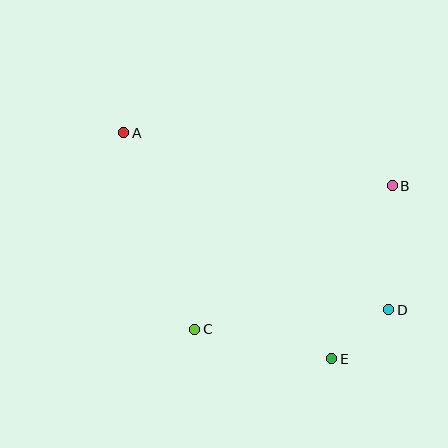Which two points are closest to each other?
Points D and E are closest to each other.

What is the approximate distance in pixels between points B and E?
The distance between B and E is approximately 183 pixels.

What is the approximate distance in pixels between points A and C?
The distance between A and C is approximately 209 pixels.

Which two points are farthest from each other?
Points A and D are farthest from each other.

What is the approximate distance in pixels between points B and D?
The distance between B and D is approximately 124 pixels.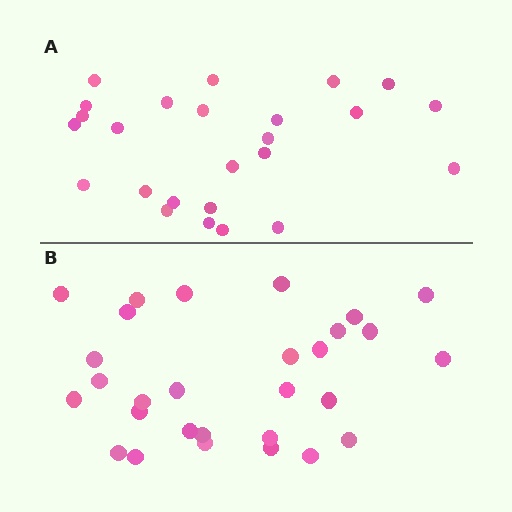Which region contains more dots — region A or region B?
Region B (the bottom region) has more dots.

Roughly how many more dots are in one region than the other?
Region B has about 4 more dots than region A.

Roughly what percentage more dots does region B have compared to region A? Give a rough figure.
About 15% more.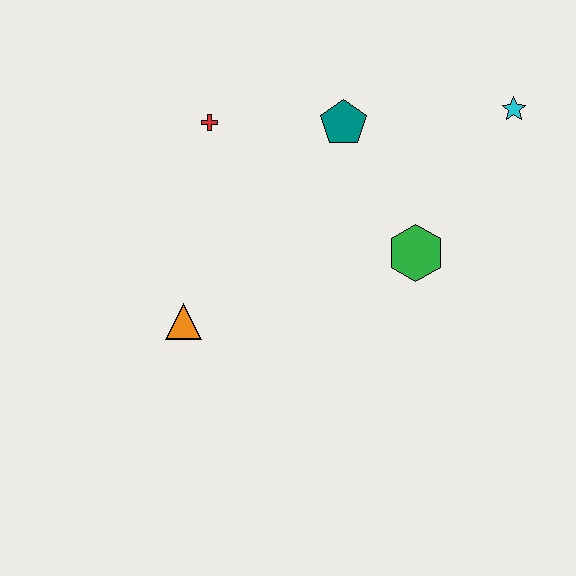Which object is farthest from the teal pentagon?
The orange triangle is farthest from the teal pentagon.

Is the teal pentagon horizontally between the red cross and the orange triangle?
No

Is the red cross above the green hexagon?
Yes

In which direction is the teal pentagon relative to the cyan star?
The teal pentagon is to the left of the cyan star.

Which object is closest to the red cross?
The teal pentagon is closest to the red cross.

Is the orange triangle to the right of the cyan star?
No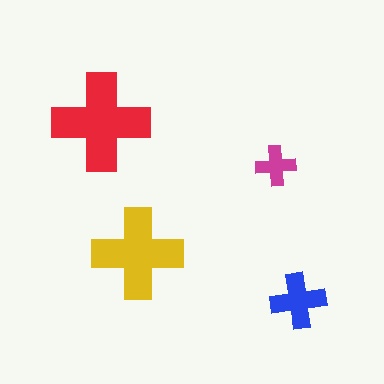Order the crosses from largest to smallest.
the red one, the yellow one, the blue one, the magenta one.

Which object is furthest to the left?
The red cross is leftmost.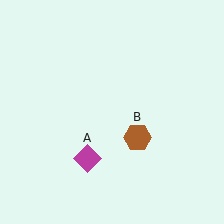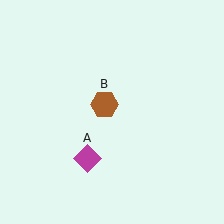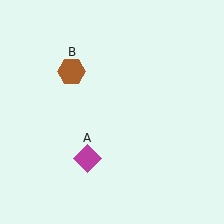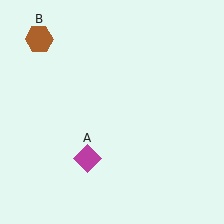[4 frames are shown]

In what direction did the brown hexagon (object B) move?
The brown hexagon (object B) moved up and to the left.